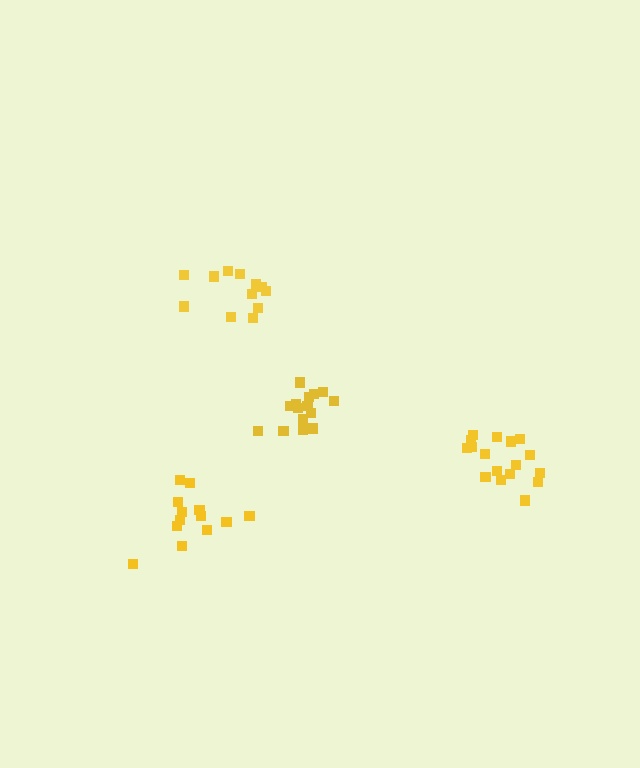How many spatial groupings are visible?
There are 4 spatial groupings.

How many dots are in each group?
Group 1: 12 dots, Group 2: 14 dots, Group 3: 17 dots, Group 4: 15 dots (58 total).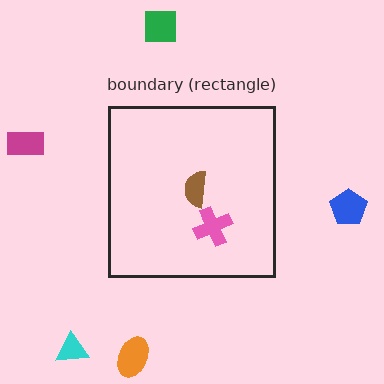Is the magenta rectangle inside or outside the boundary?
Outside.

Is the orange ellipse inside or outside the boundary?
Outside.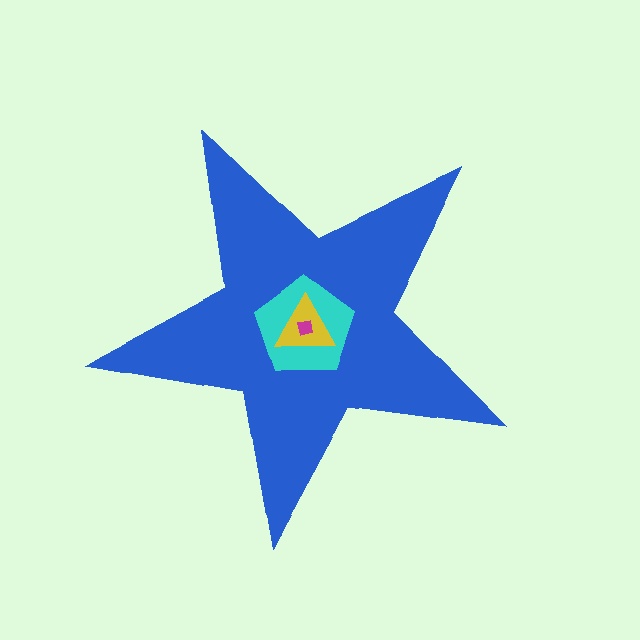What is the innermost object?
The magenta square.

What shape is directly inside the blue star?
The cyan pentagon.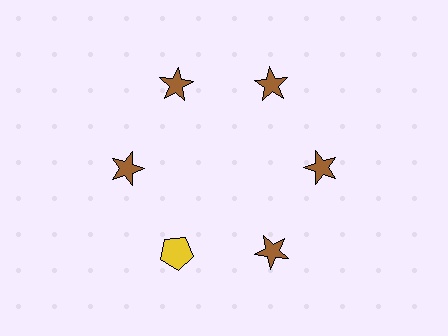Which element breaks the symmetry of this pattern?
The yellow pentagon at roughly the 7 o'clock position breaks the symmetry. All other shapes are brown stars.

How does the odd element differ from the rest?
It differs in both color (yellow instead of brown) and shape (pentagon instead of star).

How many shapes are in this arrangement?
There are 6 shapes arranged in a ring pattern.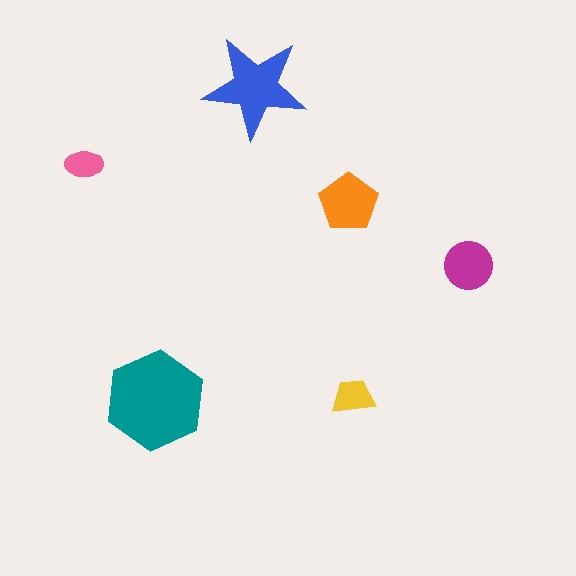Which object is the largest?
The teal hexagon.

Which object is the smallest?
The pink ellipse.